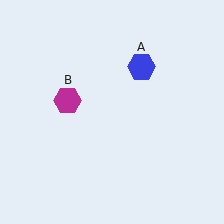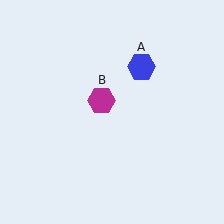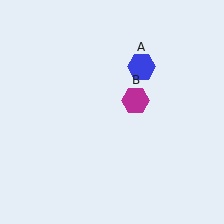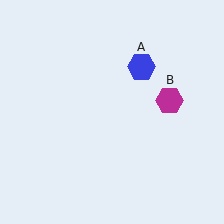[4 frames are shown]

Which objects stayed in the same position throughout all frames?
Blue hexagon (object A) remained stationary.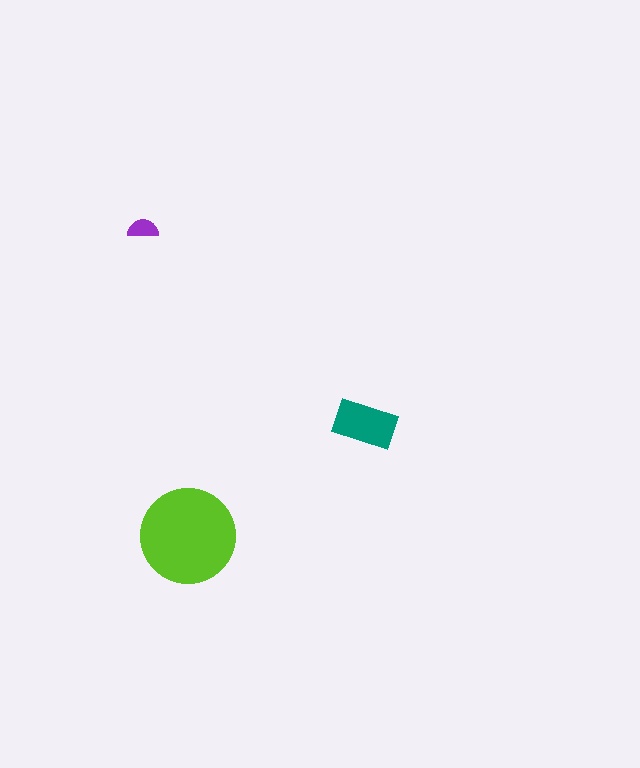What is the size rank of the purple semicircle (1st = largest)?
3rd.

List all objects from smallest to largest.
The purple semicircle, the teal rectangle, the lime circle.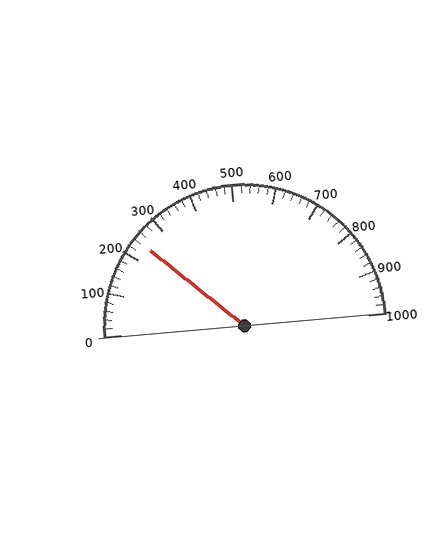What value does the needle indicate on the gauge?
The needle indicates approximately 240.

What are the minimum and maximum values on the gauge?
The gauge ranges from 0 to 1000.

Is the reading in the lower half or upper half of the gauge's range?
The reading is in the lower half of the range (0 to 1000).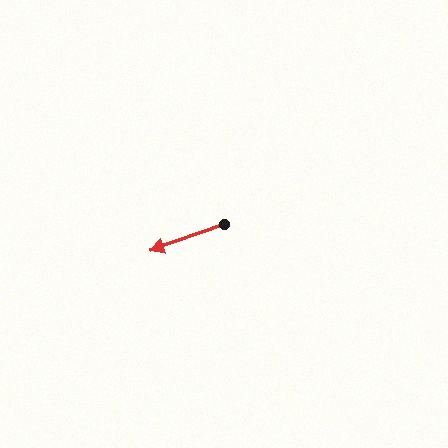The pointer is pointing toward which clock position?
Roughly 8 o'clock.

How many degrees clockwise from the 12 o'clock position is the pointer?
Approximately 250 degrees.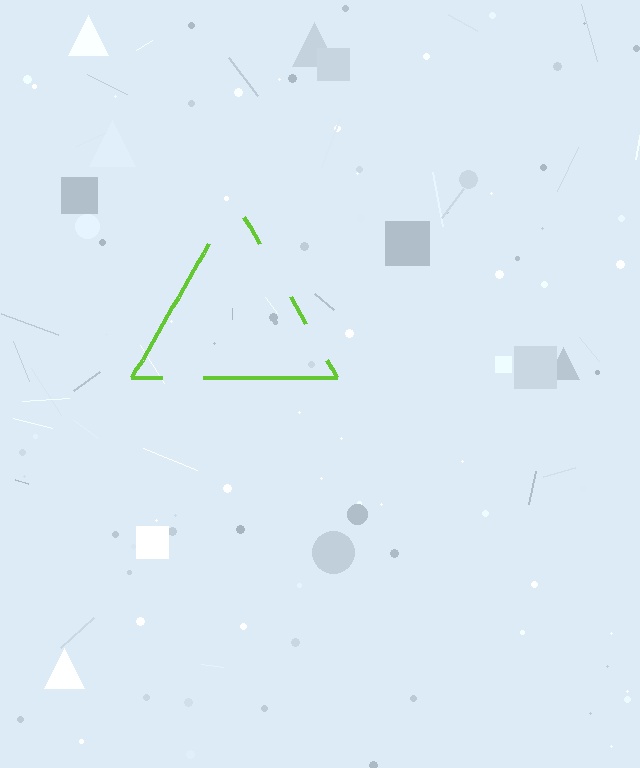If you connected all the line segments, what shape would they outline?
They would outline a triangle.